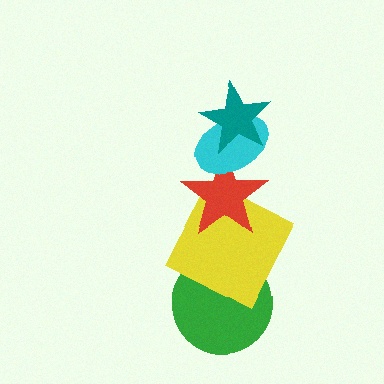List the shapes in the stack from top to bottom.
From top to bottom: the teal star, the cyan ellipse, the red star, the yellow square, the green circle.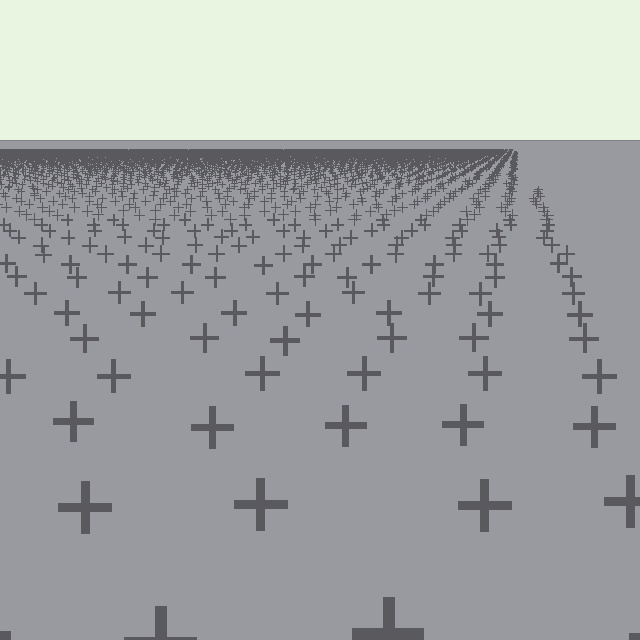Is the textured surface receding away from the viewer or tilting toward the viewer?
The surface is receding away from the viewer. Texture elements get smaller and denser toward the top.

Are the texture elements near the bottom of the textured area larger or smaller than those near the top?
Larger. Near the bottom, elements are closer to the viewer and appear at a bigger on-screen size.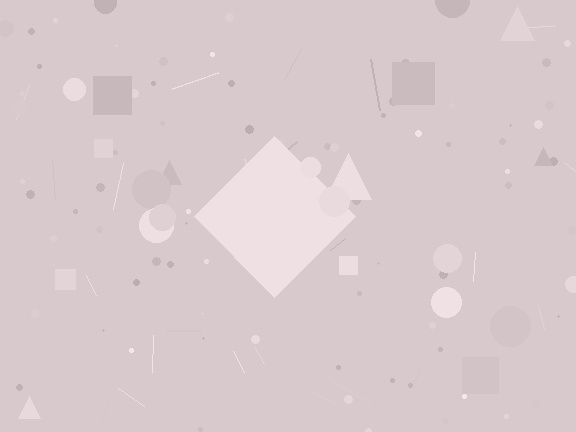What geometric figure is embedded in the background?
A diamond is embedded in the background.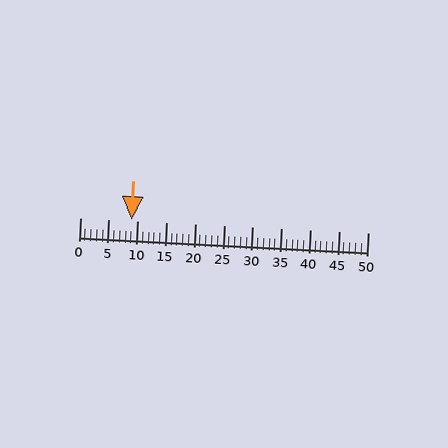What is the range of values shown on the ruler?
The ruler shows values from 0 to 50.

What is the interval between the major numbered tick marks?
The major tick marks are spaced 5 units apart.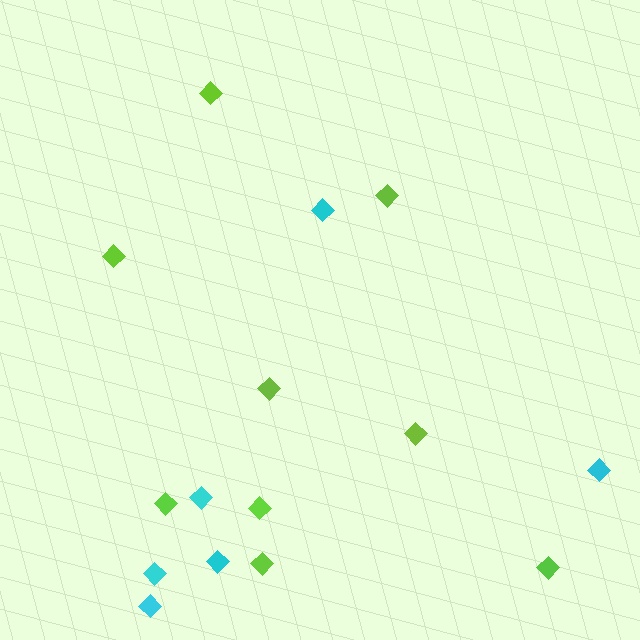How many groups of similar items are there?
There are 2 groups: one group of lime diamonds (9) and one group of cyan diamonds (6).